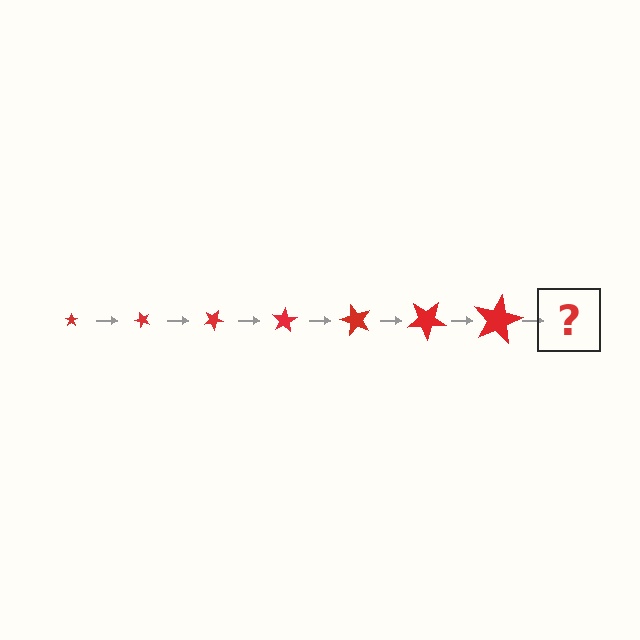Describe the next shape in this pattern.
It should be a star, larger than the previous one and rotated 350 degrees from the start.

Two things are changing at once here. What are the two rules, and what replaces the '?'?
The two rules are that the star grows larger each step and it rotates 50 degrees each step. The '?' should be a star, larger than the previous one and rotated 350 degrees from the start.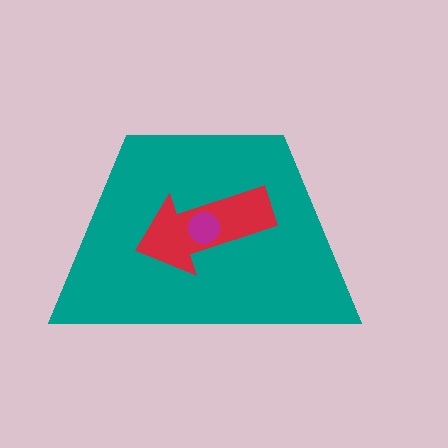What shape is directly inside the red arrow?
The magenta circle.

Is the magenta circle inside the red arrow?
Yes.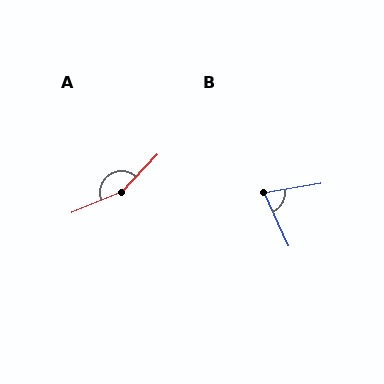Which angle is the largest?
A, at approximately 156 degrees.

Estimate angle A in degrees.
Approximately 156 degrees.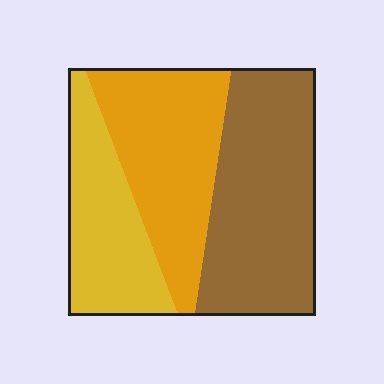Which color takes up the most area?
Brown, at roughly 40%.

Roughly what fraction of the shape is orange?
Orange covers 33% of the shape.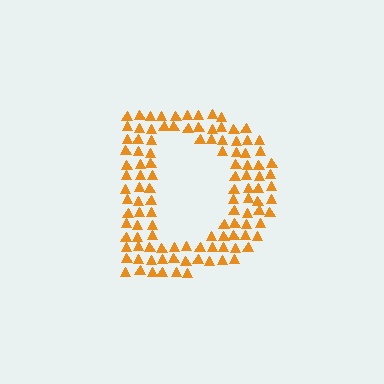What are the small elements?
The small elements are triangles.